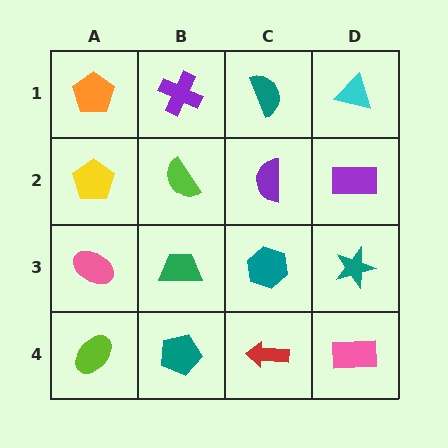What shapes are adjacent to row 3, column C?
A purple semicircle (row 2, column C), a red arrow (row 4, column C), a green trapezoid (row 3, column B), a teal star (row 3, column D).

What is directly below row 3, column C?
A red arrow.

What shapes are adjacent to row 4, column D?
A teal star (row 3, column D), a red arrow (row 4, column C).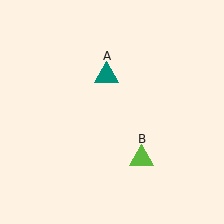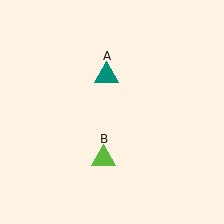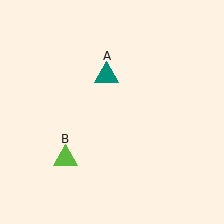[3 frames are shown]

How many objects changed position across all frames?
1 object changed position: lime triangle (object B).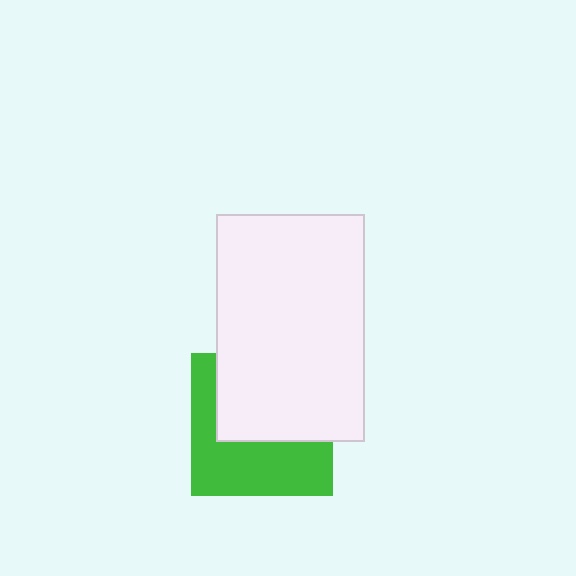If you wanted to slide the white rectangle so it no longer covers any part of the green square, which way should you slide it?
Slide it up — that is the most direct way to separate the two shapes.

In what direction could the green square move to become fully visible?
The green square could move down. That would shift it out from behind the white rectangle entirely.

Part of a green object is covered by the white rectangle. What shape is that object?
It is a square.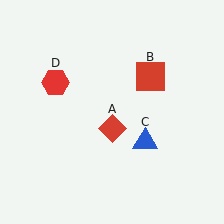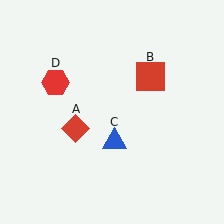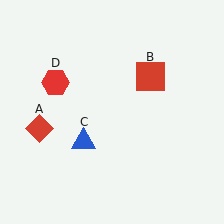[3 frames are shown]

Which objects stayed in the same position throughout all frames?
Red square (object B) and red hexagon (object D) remained stationary.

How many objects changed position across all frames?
2 objects changed position: red diamond (object A), blue triangle (object C).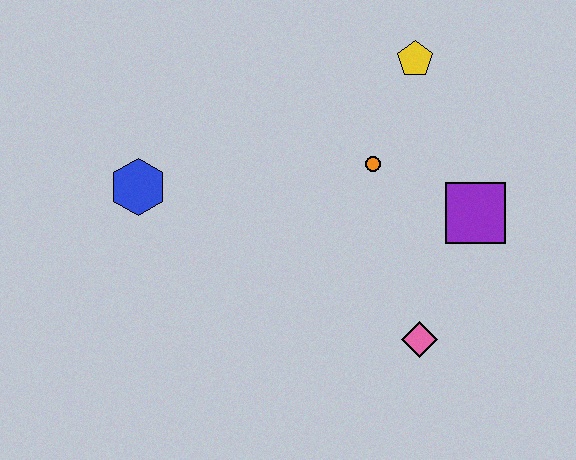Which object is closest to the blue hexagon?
The orange circle is closest to the blue hexagon.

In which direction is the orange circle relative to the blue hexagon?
The orange circle is to the right of the blue hexagon.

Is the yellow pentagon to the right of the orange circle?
Yes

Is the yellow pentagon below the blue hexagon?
No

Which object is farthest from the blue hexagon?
The purple square is farthest from the blue hexagon.